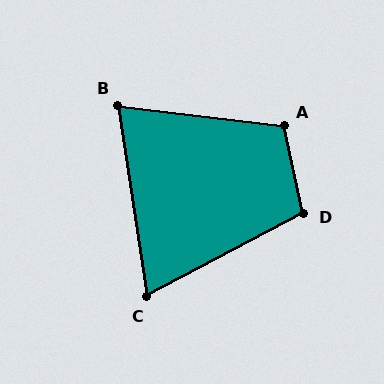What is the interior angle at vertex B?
Approximately 75 degrees (acute).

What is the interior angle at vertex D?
Approximately 105 degrees (obtuse).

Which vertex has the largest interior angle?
A, at approximately 109 degrees.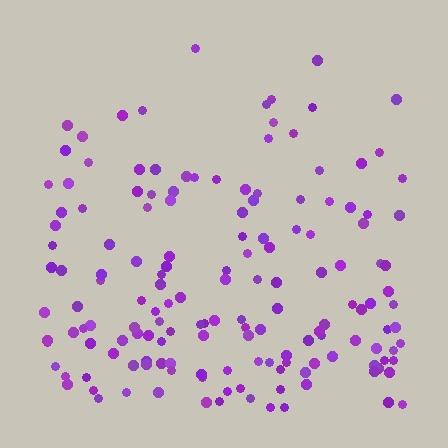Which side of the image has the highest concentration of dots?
The bottom.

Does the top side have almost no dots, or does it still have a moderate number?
Still a moderate number, just noticeably fewer than the bottom.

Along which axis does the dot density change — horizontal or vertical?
Vertical.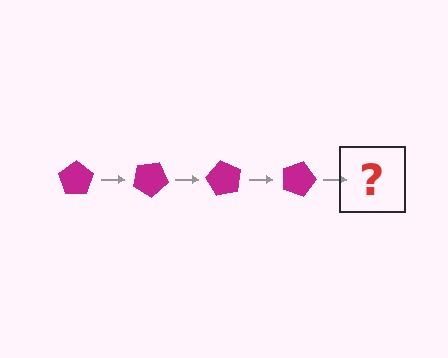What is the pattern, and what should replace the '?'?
The pattern is that the pentagon rotates 30 degrees each step. The '?' should be a magenta pentagon rotated 120 degrees.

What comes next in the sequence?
The next element should be a magenta pentagon rotated 120 degrees.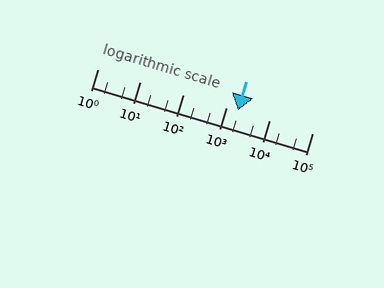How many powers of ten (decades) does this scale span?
The scale spans 5 decades, from 1 to 100000.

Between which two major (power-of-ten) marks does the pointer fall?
The pointer is between 1000 and 10000.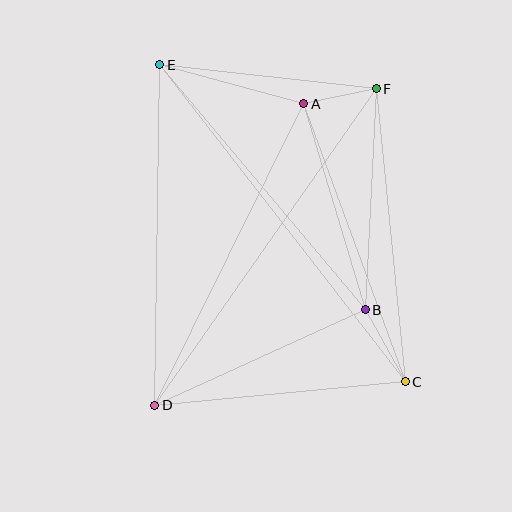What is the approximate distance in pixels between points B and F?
The distance between B and F is approximately 221 pixels.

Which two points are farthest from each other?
Points C and E are farthest from each other.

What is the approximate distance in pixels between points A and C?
The distance between A and C is approximately 296 pixels.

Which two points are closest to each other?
Points A and F are closest to each other.